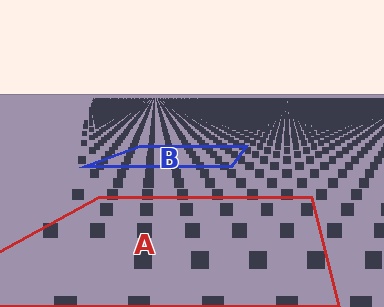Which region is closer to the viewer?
Region A is closer. The texture elements there are larger and more spread out.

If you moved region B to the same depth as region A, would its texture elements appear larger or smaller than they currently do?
They would appear larger. At a closer depth, the same texture elements are projected at a bigger on-screen size.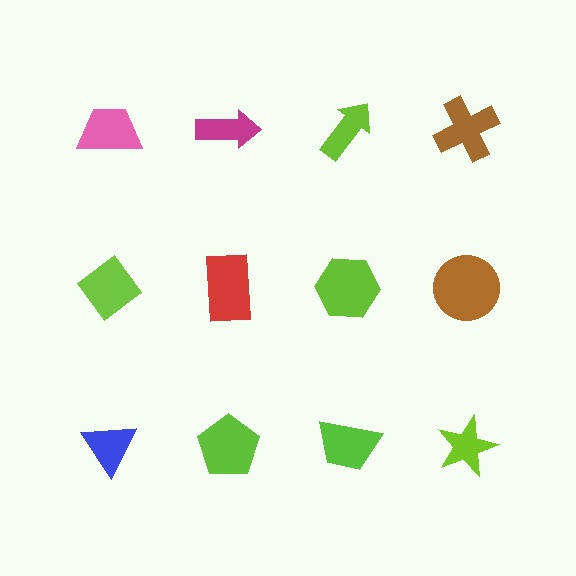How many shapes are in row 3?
4 shapes.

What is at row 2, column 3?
A lime hexagon.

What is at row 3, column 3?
A lime trapezoid.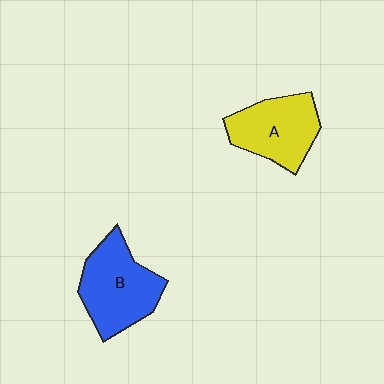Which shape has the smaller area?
Shape A (yellow).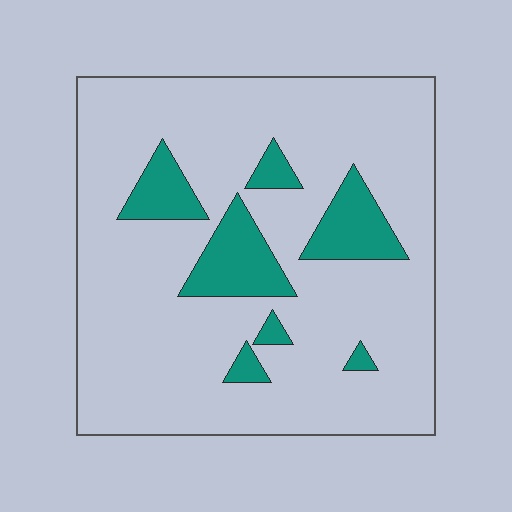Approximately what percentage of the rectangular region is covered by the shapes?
Approximately 15%.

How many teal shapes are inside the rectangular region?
7.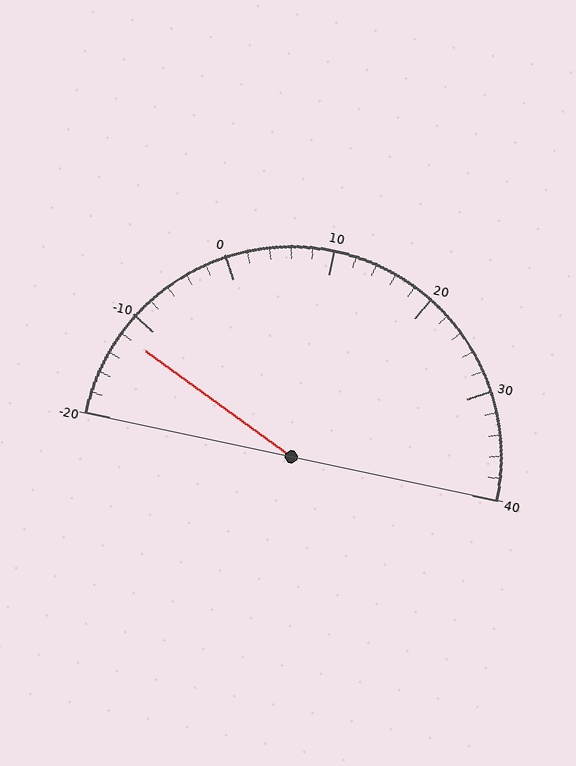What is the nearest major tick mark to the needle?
The nearest major tick mark is -10.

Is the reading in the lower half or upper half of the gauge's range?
The reading is in the lower half of the range (-20 to 40).